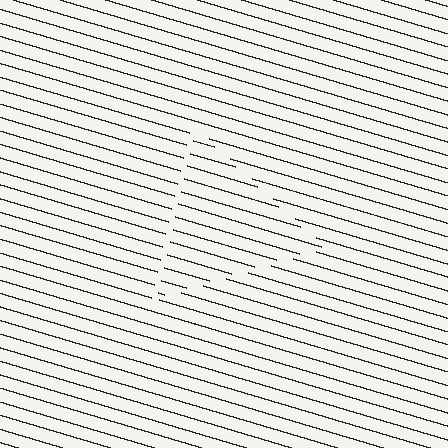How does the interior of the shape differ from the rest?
The interior of the shape contains the same grating, shifted by half a period — the contour is defined by the phase discontinuity where line-ends from the inner and outer gratings abut.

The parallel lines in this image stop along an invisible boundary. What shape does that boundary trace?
An illusory triangle. The interior of the shape contains the same grating, shifted by half a period — the contour is defined by the phase discontinuity where line-ends from the inner and outer gratings abut.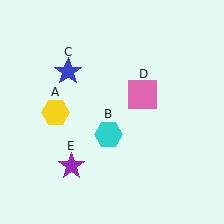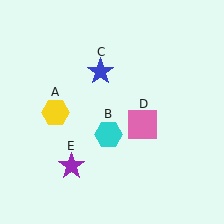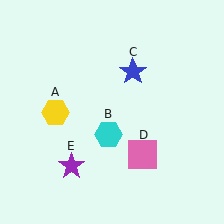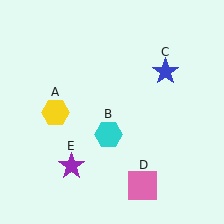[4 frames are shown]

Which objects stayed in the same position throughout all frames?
Yellow hexagon (object A) and cyan hexagon (object B) and purple star (object E) remained stationary.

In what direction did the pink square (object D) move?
The pink square (object D) moved down.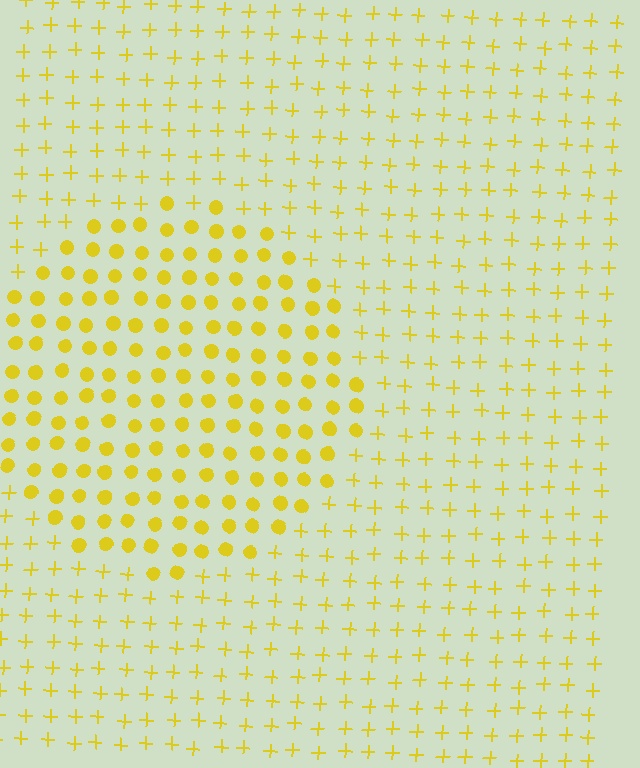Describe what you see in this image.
The image is filled with small yellow elements arranged in a uniform grid. A circle-shaped region contains circles, while the surrounding area contains plus signs. The boundary is defined purely by the change in element shape.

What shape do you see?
I see a circle.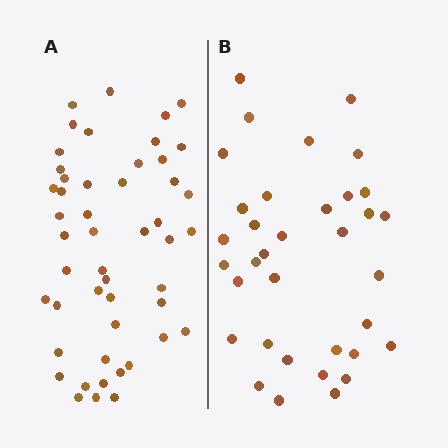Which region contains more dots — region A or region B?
Region A (the left region) has more dots.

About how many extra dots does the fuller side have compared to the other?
Region A has approximately 15 more dots than region B.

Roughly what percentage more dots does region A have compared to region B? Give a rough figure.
About 40% more.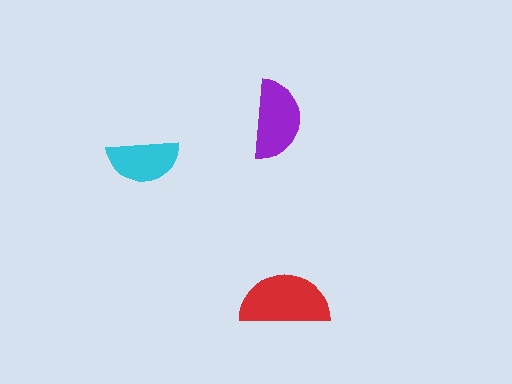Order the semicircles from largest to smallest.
the red one, the purple one, the cyan one.